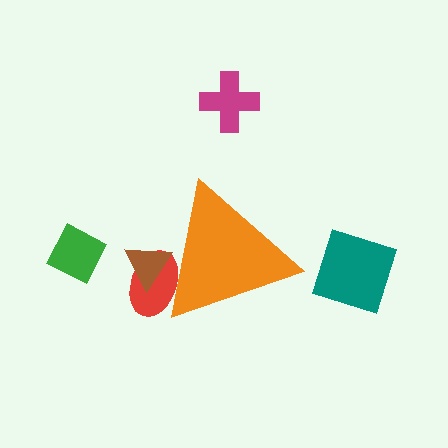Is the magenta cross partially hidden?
No, the magenta cross is fully visible.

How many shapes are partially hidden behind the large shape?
2 shapes are partially hidden.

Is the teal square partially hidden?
No, the teal square is fully visible.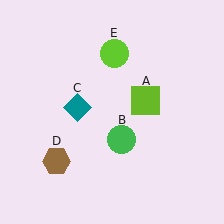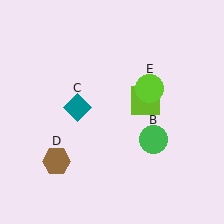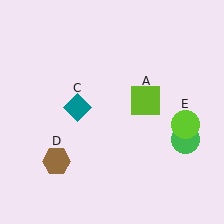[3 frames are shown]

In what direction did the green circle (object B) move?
The green circle (object B) moved right.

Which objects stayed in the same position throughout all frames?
Lime square (object A) and teal diamond (object C) and brown hexagon (object D) remained stationary.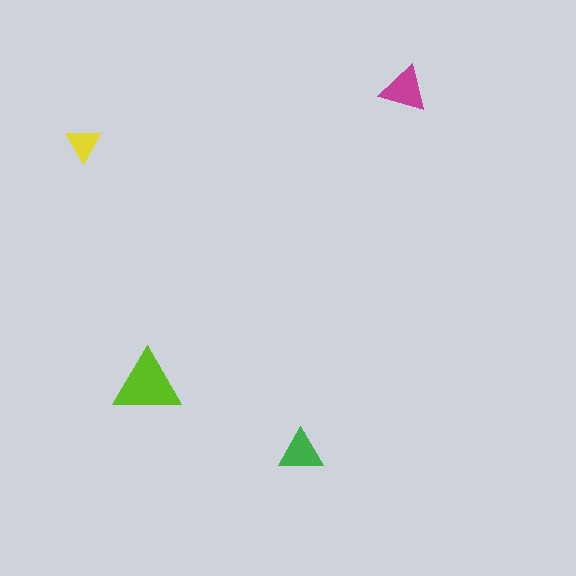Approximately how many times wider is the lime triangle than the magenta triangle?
About 1.5 times wider.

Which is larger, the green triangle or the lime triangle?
The lime one.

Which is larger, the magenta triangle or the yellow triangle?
The magenta one.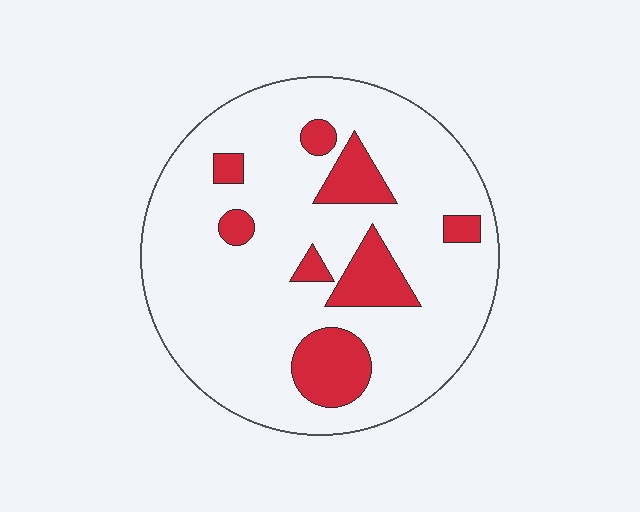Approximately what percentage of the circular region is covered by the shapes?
Approximately 15%.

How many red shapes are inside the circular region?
8.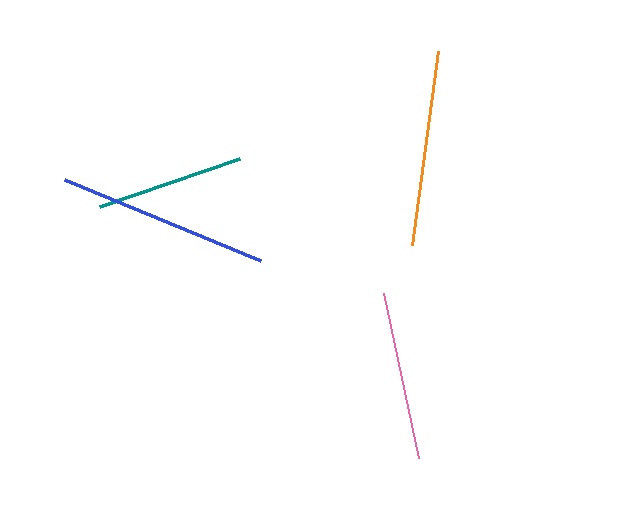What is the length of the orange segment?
The orange segment is approximately 196 pixels long.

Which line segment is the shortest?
The teal line is the shortest at approximately 147 pixels.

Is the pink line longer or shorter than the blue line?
The blue line is longer than the pink line.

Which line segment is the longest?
The blue line is the longest at approximately 212 pixels.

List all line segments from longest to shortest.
From longest to shortest: blue, orange, pink, teal.